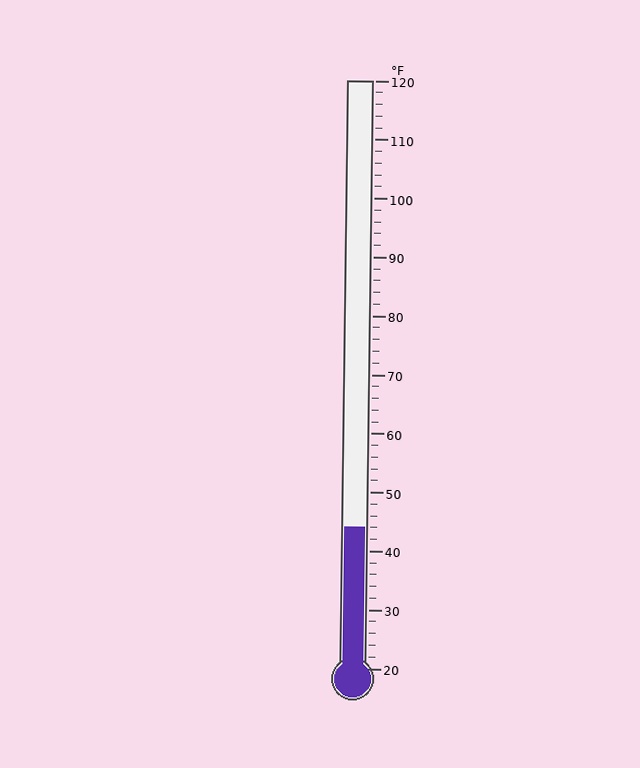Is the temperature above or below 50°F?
The temperature is below 50°F.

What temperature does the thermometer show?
The thermometer shows approximately 44°F.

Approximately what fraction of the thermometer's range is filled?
The thermometer is filled to approximately 25% of its range.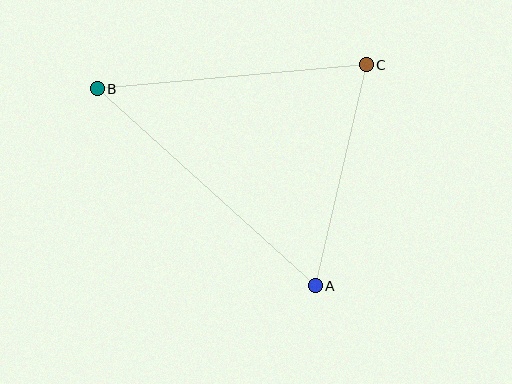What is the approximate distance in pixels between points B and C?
The distance between B and C is approximately 270 pixels.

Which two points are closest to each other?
Points A and C are closest to each other.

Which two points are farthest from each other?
Points A and B are farthest from each other.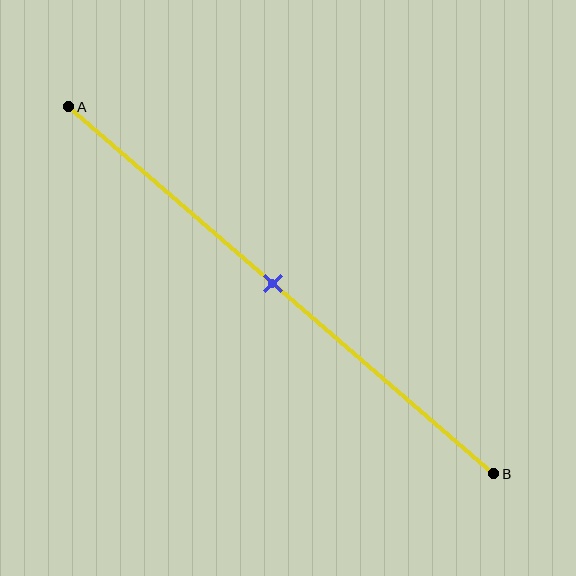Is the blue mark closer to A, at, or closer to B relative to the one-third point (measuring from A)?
The blue mark is closer to point B than the one-third point of segment AB.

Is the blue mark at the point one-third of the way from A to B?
No, the mark is at about 50% from A, not at the 33% one-third point.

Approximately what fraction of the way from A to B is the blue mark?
The blue mark is approximately 50% of the way from A to B.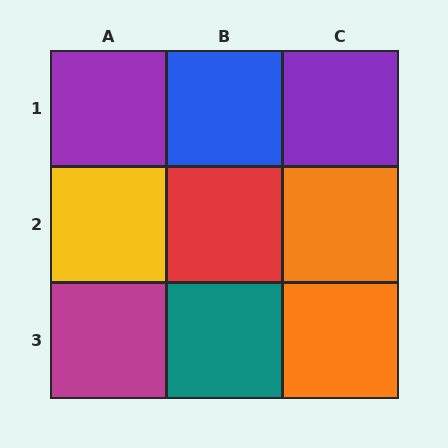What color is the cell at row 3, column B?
Teal.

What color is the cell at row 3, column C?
Orange.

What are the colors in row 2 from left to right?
Yellow, red, orange.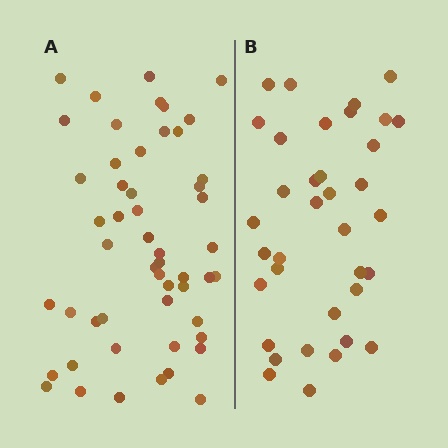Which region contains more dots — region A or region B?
Region A (the left region) has more dots.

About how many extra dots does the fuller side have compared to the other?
Region A has approximately 15 more dots than region B.